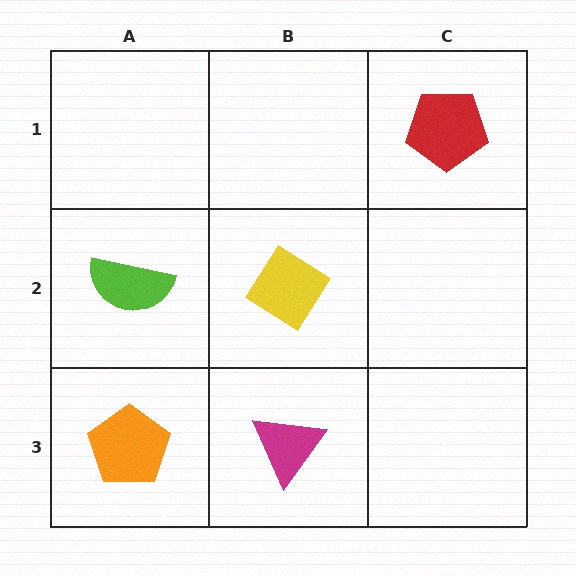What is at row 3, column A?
An orange pentagon.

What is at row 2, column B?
A yellow diamond.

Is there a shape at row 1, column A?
No, that cell is empty.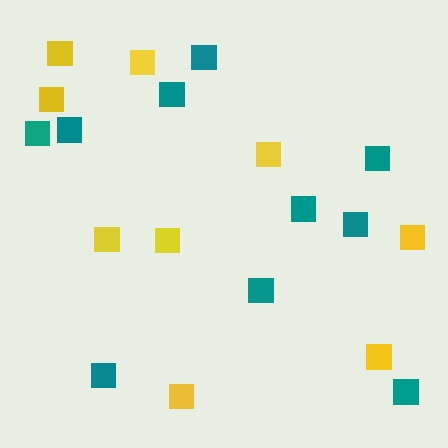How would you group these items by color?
There are 2 groups: one group of yellow squares (9) and one group of teal squares (10).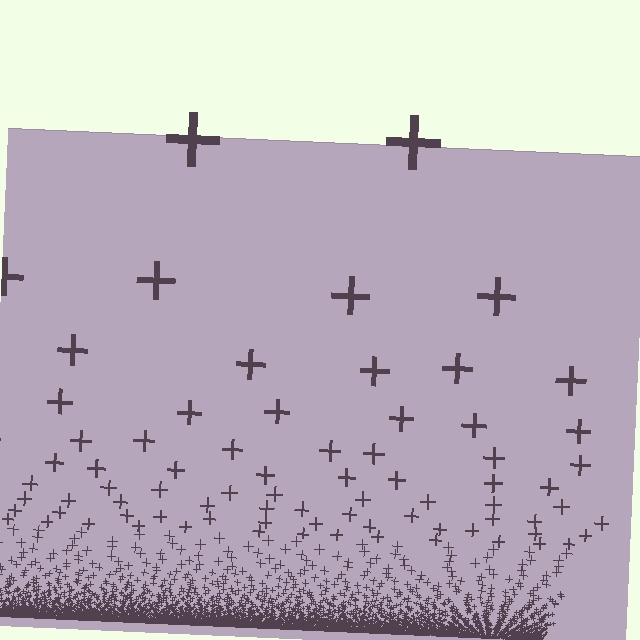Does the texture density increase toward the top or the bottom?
Density increases toward the bottom.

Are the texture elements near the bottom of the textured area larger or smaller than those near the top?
Smaller. The gradient is inverted — elements near the bottom are smaller and denser.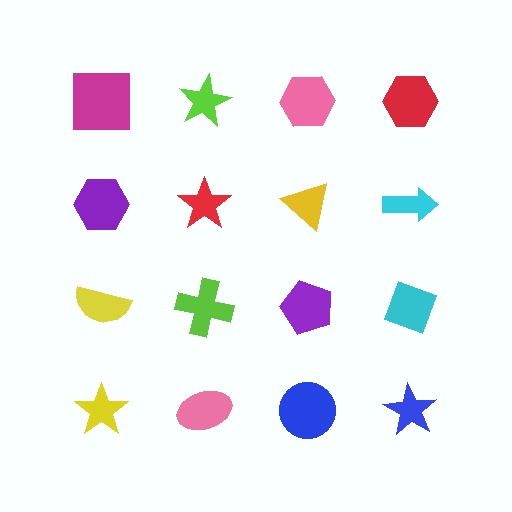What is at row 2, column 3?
A yellow triangle.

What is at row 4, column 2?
A pink ellipse.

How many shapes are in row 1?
4 shapes.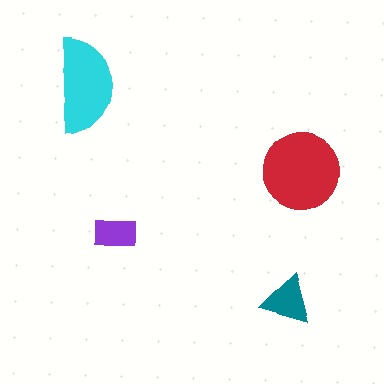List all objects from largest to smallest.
The red circle, the cyan semicircle, the teal triangle, the purple rectangle.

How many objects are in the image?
There are 4 objects in the image.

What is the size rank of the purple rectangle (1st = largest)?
4th.